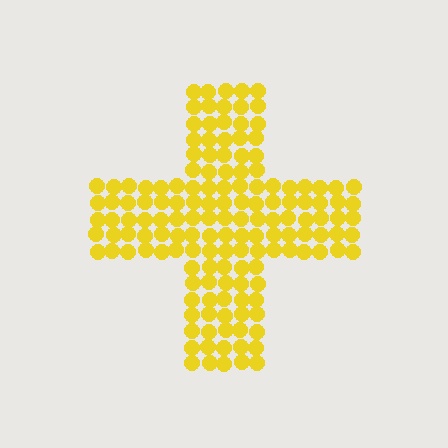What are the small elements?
The small elements are circles.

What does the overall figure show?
The overall figure shows a cross.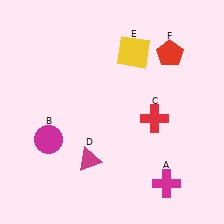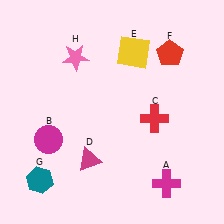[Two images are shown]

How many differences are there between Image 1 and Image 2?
There are 2 differences between the two images.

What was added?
A teal hexagon (G), a pink star (H) were added in Image 2.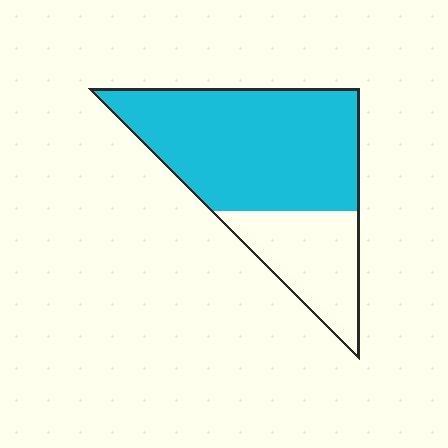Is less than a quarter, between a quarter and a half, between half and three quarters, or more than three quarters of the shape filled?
Between half and three quarters.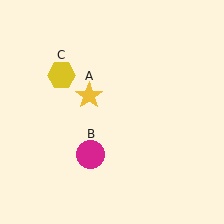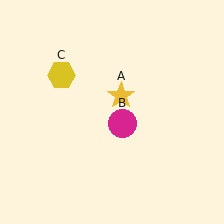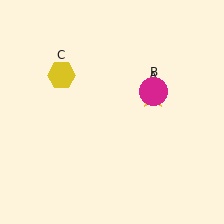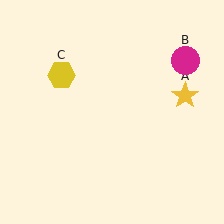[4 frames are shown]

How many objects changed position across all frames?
2 objects changed position: yellow star (object A), magenta circle (object B).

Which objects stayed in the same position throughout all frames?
Yellow hexagon (object C) remained stationary.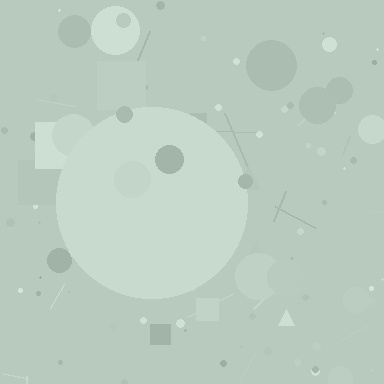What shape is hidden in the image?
A circle is hidden in the image.